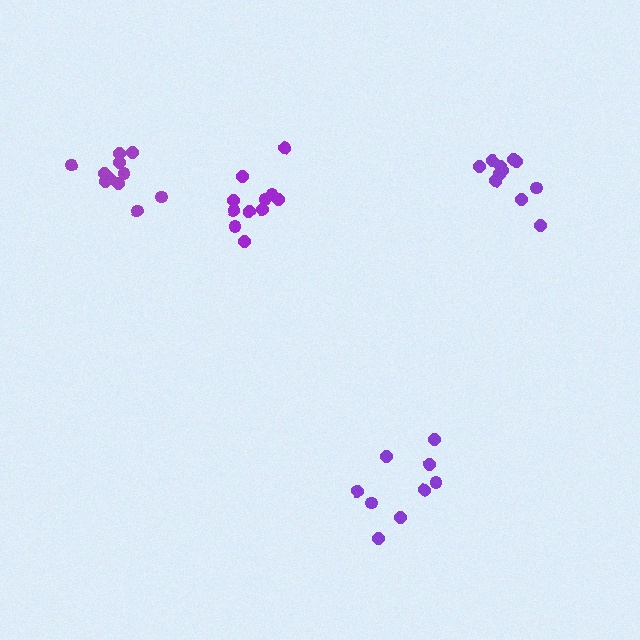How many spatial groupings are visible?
There are 4 spatial groupings.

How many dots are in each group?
Group 1: 9 dots, Group 2: 11 dots, Group 3: 11 dots, Group 4: 11 dots (42 total).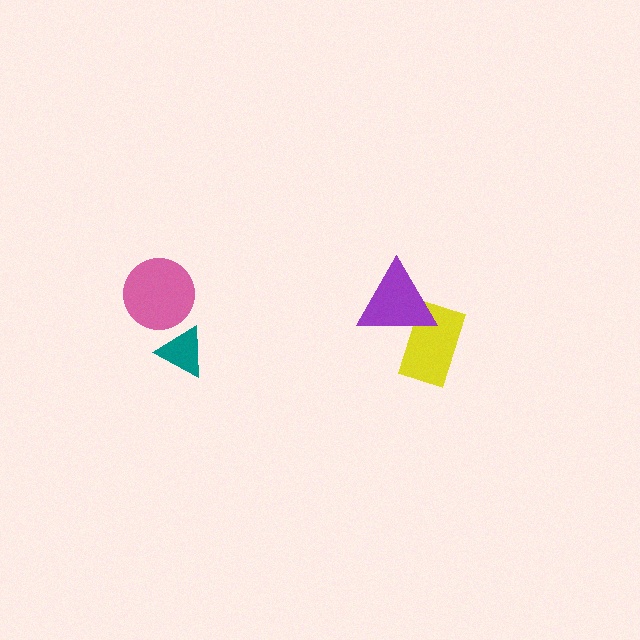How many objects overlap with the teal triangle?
0 objects overlap with the teal triangle.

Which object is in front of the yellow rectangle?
The purple triangle is in front of the yellow rectangle.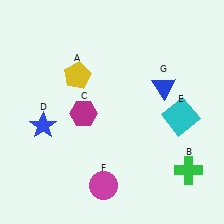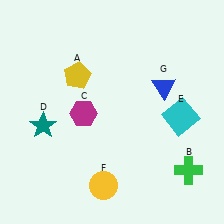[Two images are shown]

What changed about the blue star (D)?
In Image 1, D is blue. In Image 2, it changed to teal.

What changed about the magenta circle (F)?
In Image 1, F is magenta. In Image 2, it changed to yellow.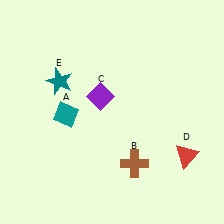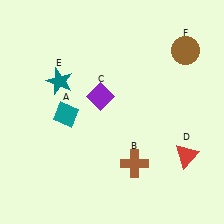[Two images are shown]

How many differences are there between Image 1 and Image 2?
There is 1 difference between the two images.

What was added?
A brown circle (F) was added in Image 2.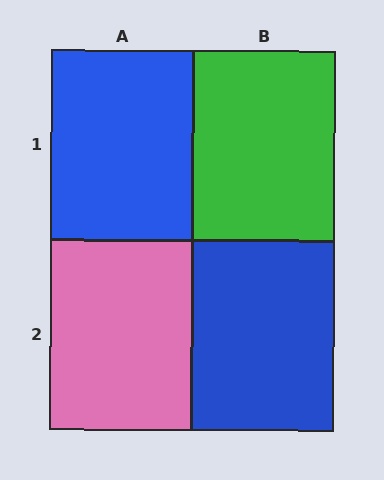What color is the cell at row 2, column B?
Blue.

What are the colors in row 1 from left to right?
Blue, green.